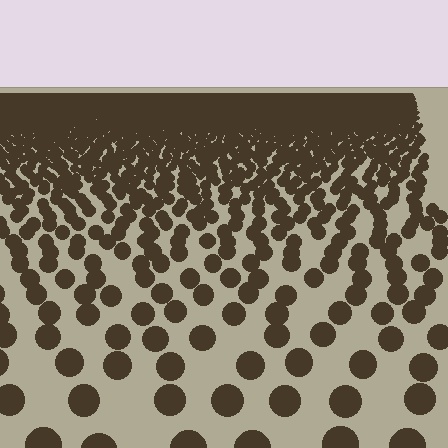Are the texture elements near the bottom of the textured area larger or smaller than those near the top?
Larger. Near the bottom, elements are closer to the viewer and appear at a bigger on-screen size.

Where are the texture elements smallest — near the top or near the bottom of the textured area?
Near the top.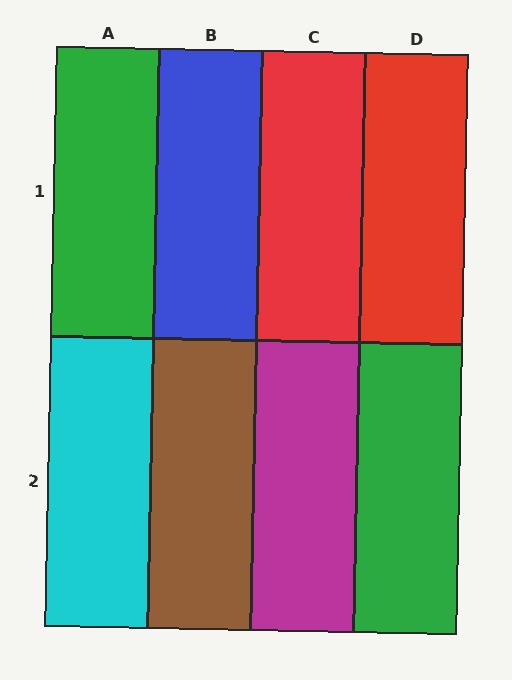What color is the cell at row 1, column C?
Red.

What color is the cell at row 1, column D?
Red.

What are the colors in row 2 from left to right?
Cyan, brown, magenta, green.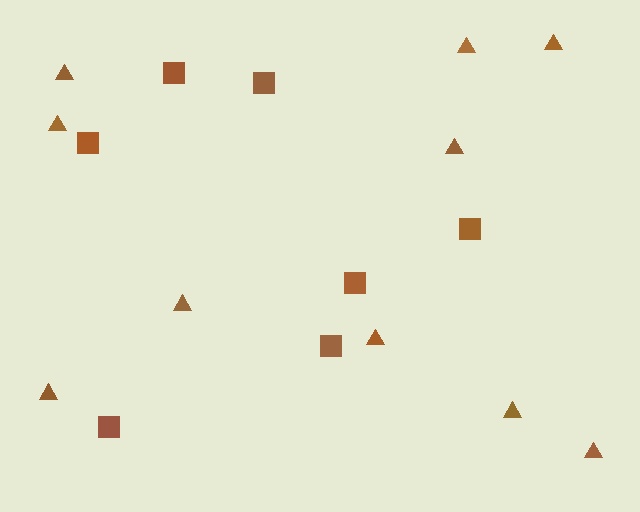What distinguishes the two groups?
There are 2 groups: one group of triangles (10) and one group of squares (7).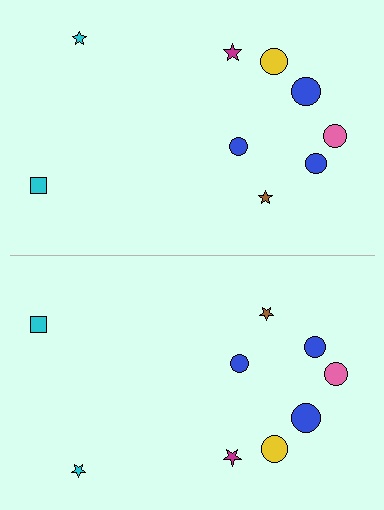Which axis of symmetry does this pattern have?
The pattern has a horizontal axis of symmetry running through the center of the image.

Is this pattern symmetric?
Yes, this pattern has bilateral (reflection) symmetry.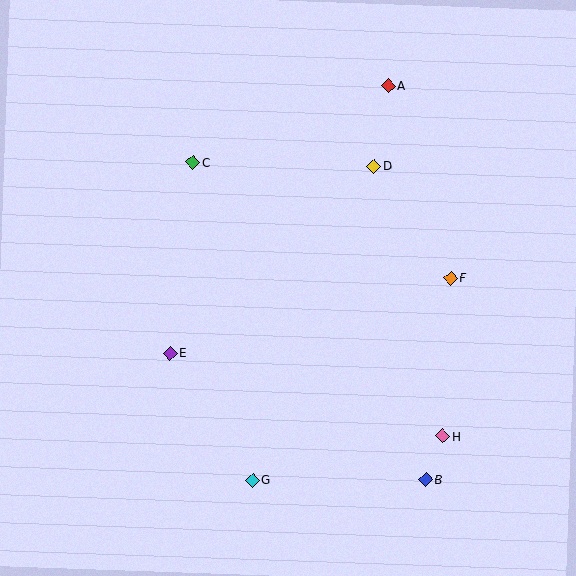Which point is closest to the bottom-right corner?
Point B is closest to the bottom-right corner.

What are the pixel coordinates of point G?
Point G is at (252, 480).